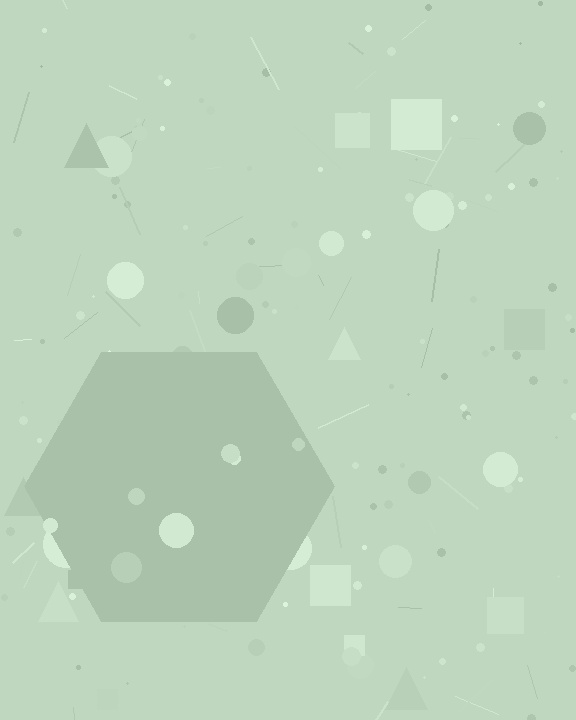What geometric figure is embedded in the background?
A hexagon is embedded in the background.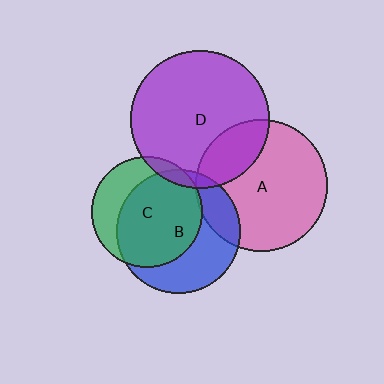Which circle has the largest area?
Circle D (purple).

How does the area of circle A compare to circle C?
Approximately 1.4 times.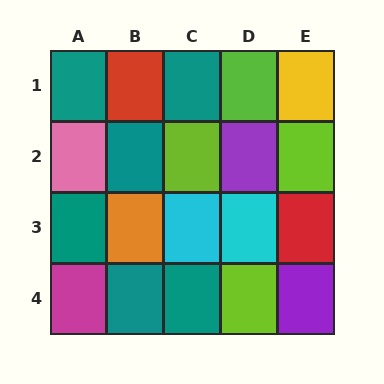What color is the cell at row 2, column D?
Purple.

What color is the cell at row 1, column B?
Red.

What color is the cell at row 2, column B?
Teal.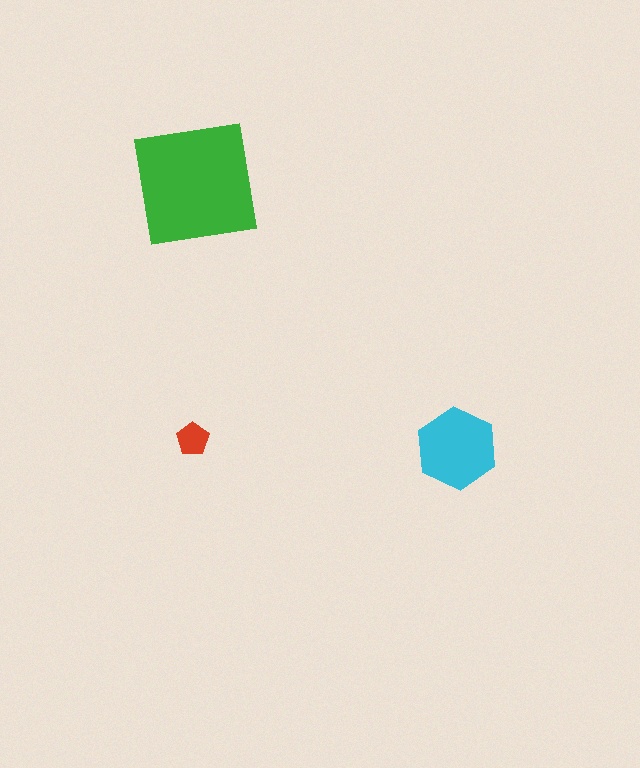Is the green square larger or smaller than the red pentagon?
Larger.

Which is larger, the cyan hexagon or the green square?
The green square.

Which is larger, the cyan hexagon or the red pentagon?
The cyan hexagon.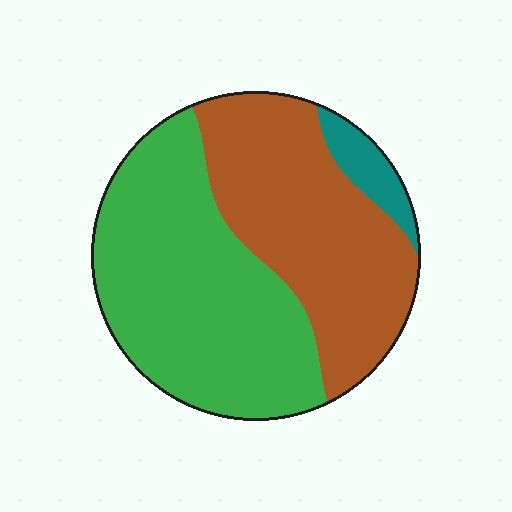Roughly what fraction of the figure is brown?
Brown covers 42% of the figure.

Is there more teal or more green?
Green.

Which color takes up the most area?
Green, at roughly 50%.